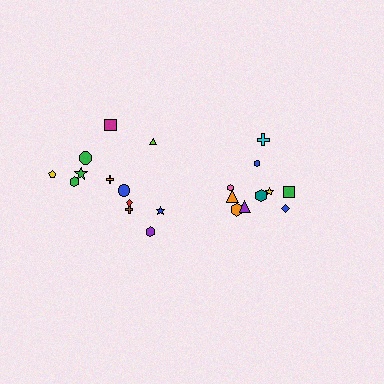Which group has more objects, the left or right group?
The left group.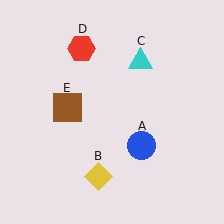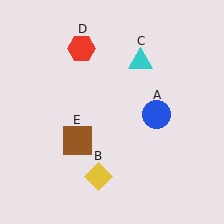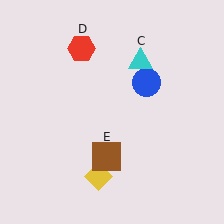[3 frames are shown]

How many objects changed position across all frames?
2 objects changed position: blue circle (object A), brown square (object E).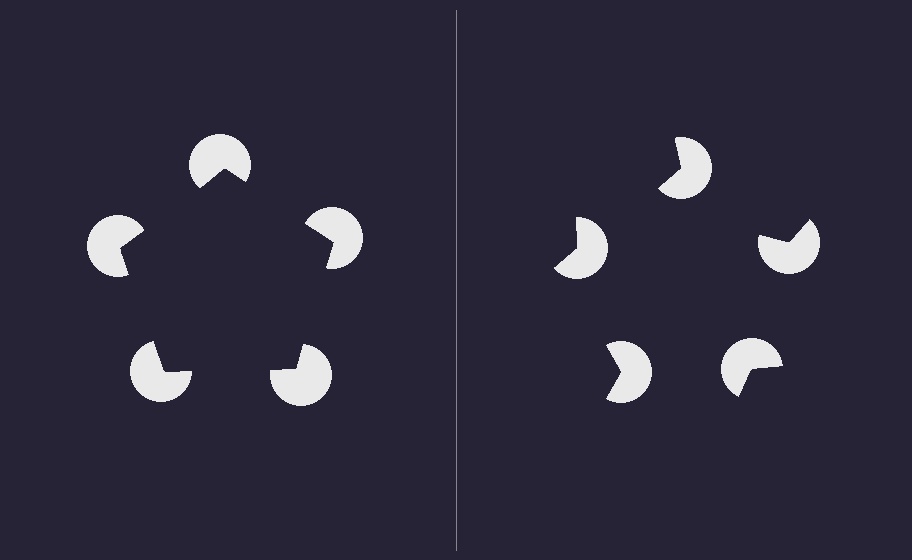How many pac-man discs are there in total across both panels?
10 — 5 on each side.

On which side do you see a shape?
An illusory pentagon appears on the left side. On the right side the wedge cuts are rotated, so no coherent shape forms.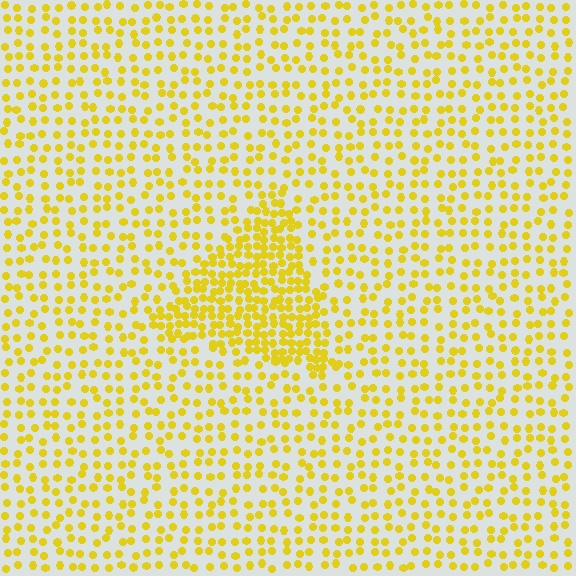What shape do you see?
I see a triangle.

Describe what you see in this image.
The image contains small yellow elements arranged at two different densities. A triangle-shaped region is visible where the elements are more densely packed than the surrounding area.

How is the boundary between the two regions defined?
The boundary is defined by a change in element density (approximately 2.2x ratio). All elements are the same color, size, and shape.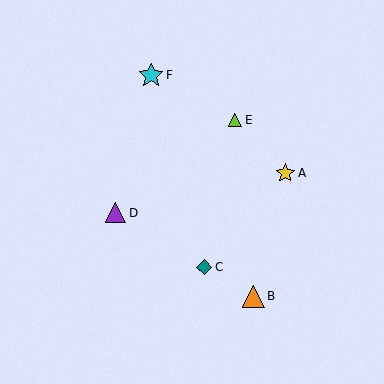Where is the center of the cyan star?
The center of the cyan star is at (151, 75).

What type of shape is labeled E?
Shape E is a lime triangle.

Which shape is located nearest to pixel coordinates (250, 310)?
The orange triangle (labeled B) at (254, 297) is nearest to that location.